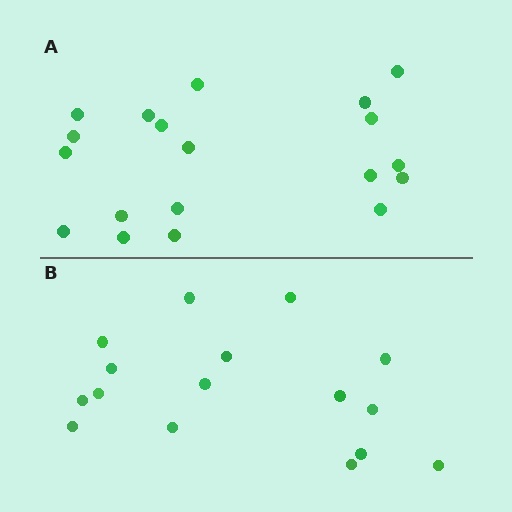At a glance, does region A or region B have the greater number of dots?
Region A (the top region) has more dots.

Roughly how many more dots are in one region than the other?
Region A has just a few more — roughly 2 or 3 more dots than region B.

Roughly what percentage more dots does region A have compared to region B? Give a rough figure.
About 20% more.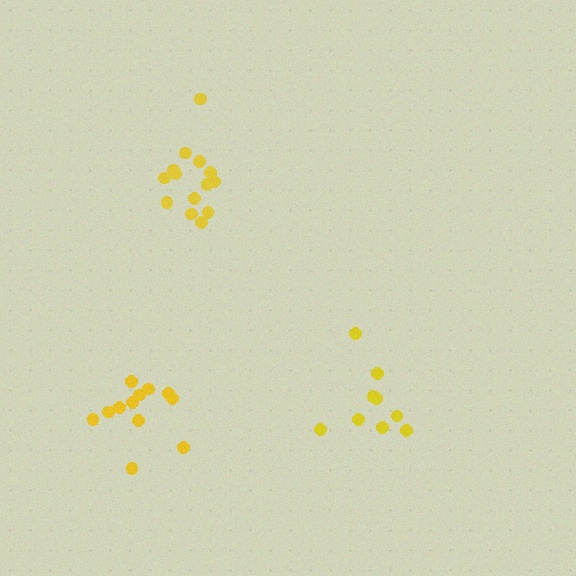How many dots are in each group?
Group 1: 14 dots, Group 2: 9 dots, Group 3: 12 dots (35 total).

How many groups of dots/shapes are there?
There are 3 groups.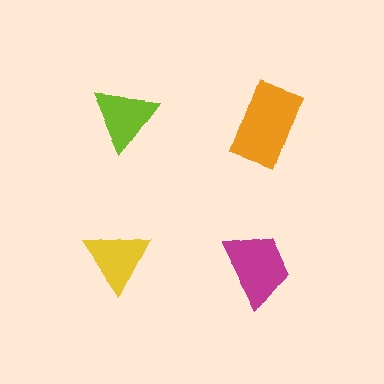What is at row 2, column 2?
A magenta trapezoid.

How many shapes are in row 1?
2 shapes.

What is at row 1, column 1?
A lime triangle.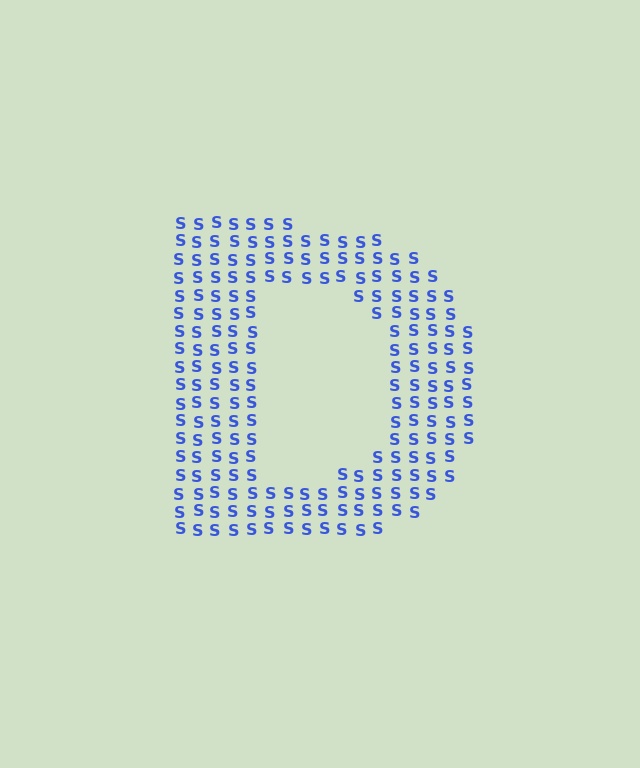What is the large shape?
The large shape is the letter D.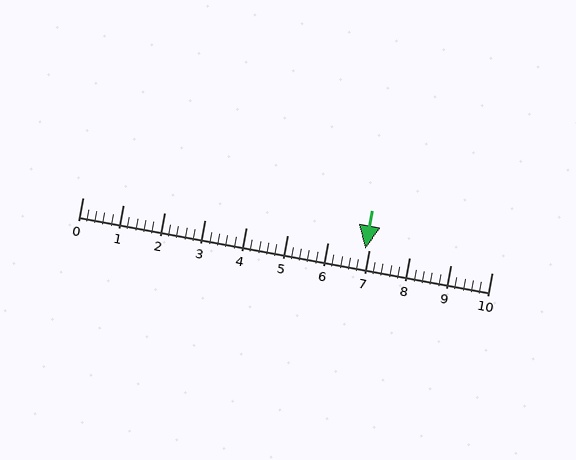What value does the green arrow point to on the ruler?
The green arrow points to approximately 6.9.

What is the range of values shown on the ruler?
The ruler shows values from 0 to 10.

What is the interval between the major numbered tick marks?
The major tick marks are spaced 1 units apart.